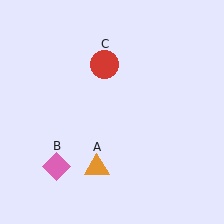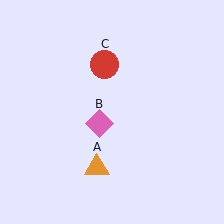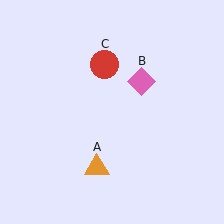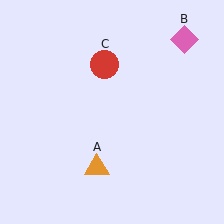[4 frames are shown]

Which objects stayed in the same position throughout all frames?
Orange triangle (object A) and red circle (object C) remained stationary.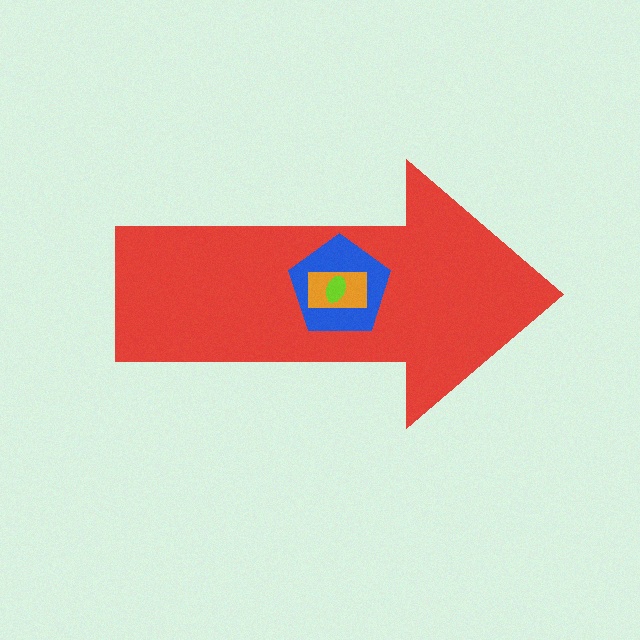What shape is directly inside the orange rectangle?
The lime ellipse.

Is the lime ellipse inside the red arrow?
Yes.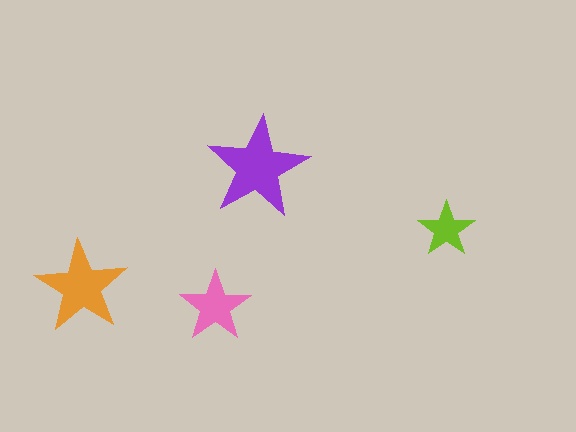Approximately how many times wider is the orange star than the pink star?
About 1.5 times wider.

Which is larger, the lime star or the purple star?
The purple one.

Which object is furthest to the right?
The lime star is rightmost.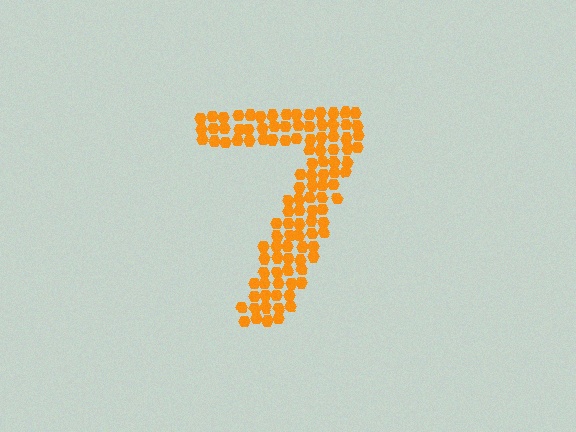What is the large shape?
The large shape is the digit 7.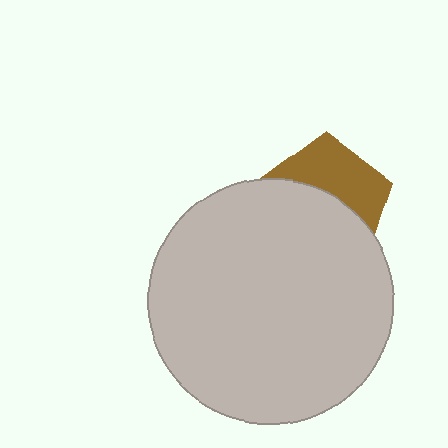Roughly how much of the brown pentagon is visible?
A small part of it is visible (roughly 43%).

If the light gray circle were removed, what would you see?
You would see the complete brown pentagon.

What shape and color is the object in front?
The object in front is a light gray circle.